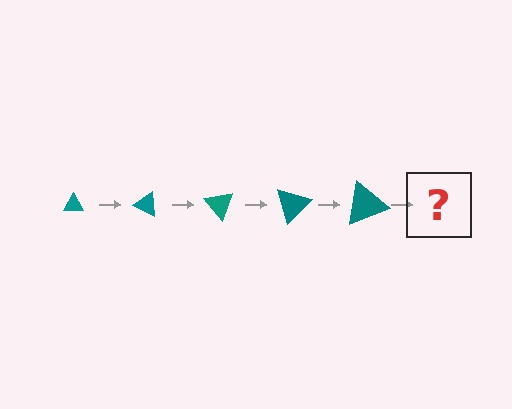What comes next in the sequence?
The next element should be a triangle, larger than the previous one and rotated 125 degrees from the start.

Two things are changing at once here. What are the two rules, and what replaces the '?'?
The two rules are that the triangle grows larger each step and it rotates 25 degrees each step. The '?' should be a triangle, larger than the previous one and rotated 125 degrees from the start.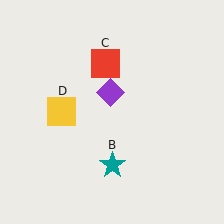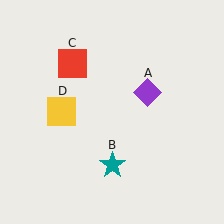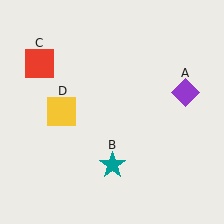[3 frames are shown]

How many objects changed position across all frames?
2 objects changed position: purple diamond (object A), red square (object C).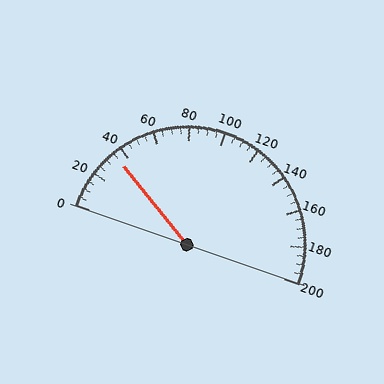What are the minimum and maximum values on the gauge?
The gauge ranges from 0 to 200.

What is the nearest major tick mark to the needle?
The nearest major tick mark is 40.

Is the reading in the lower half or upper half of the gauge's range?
The reading is in the lower half of the range (0 to 200).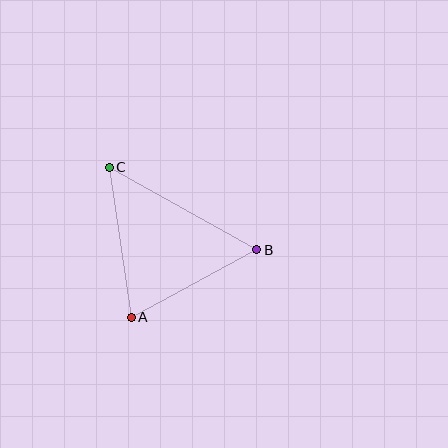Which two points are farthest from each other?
Points B and C are farthest from each other.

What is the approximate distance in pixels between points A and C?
The distance between A and C is approximately 152 pixels.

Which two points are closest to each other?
Points A and B are closest to each other.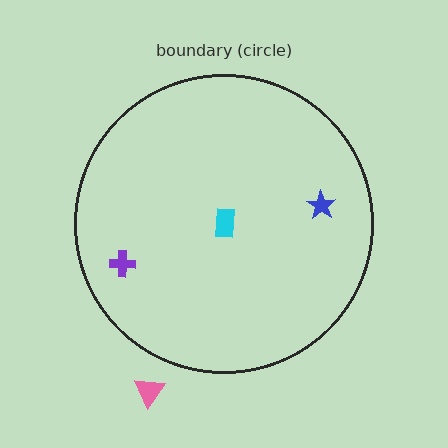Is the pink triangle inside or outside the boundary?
Outside.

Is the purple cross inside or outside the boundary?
Inside.